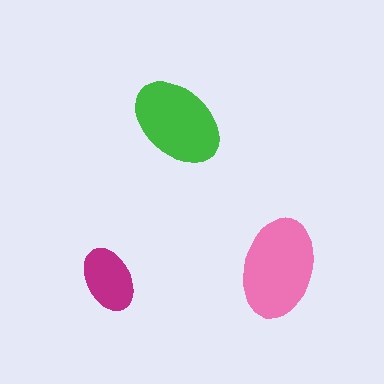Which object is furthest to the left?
The magenta ellipse is leftmost.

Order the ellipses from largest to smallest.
the pink one, the green one, the magenta one.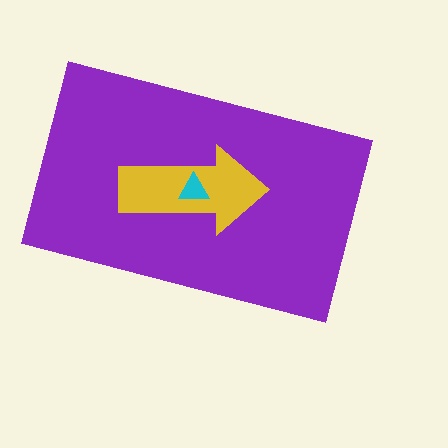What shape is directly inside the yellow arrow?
The cyan triangle.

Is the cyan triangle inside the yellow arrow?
Yes.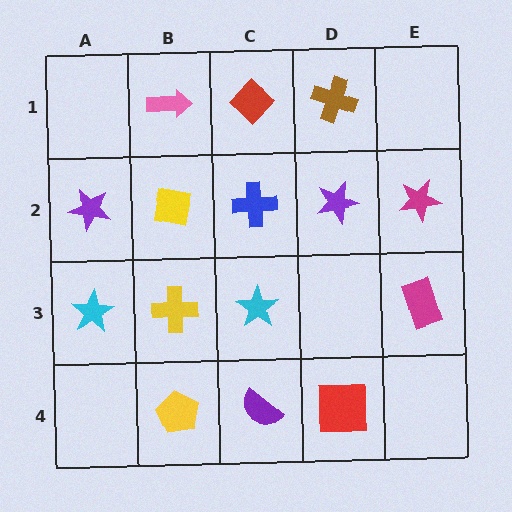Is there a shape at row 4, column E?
No, that cell is empty.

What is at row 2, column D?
A purple star.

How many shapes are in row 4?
3 shapes.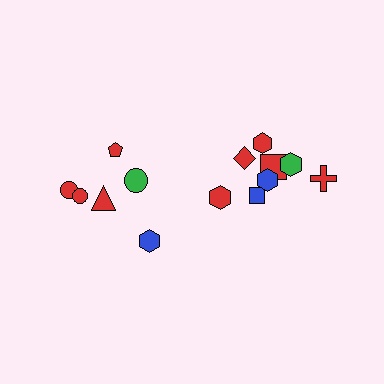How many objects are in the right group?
There are 8 objects.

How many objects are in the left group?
There are 6 objects.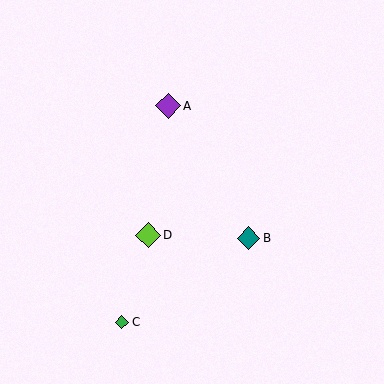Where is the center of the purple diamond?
The center of the purple diamond is at (168, 106).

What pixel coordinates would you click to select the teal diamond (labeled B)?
Click at (248, 238) to select the teal diamond B.